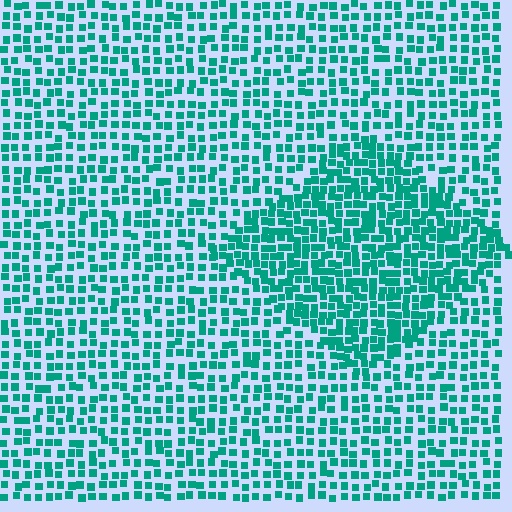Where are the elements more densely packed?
The elements are more densely packed inside the diamond boundary.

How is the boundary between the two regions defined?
The boundary is defined by a change in element density (approximately 1.7x ratio). All elements are the same color, size, and shape.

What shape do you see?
I see a diamond.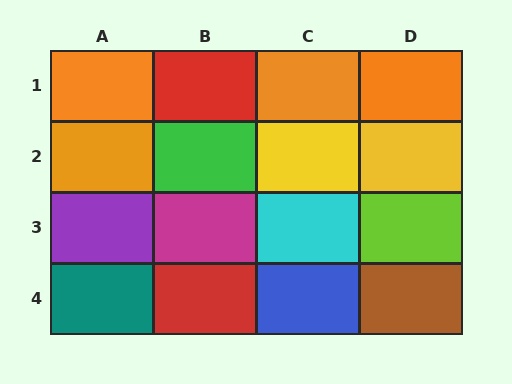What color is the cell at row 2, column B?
Green.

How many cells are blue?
1 cell is blue.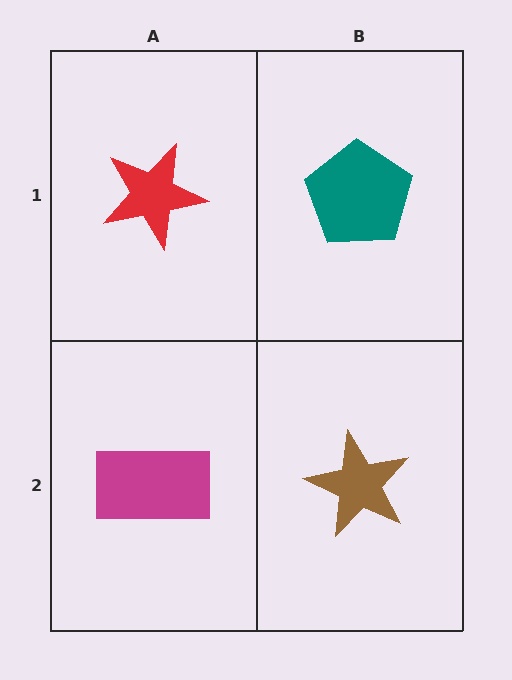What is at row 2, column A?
A magenta rectangle.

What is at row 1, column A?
A red star.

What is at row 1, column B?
A teal pentagon.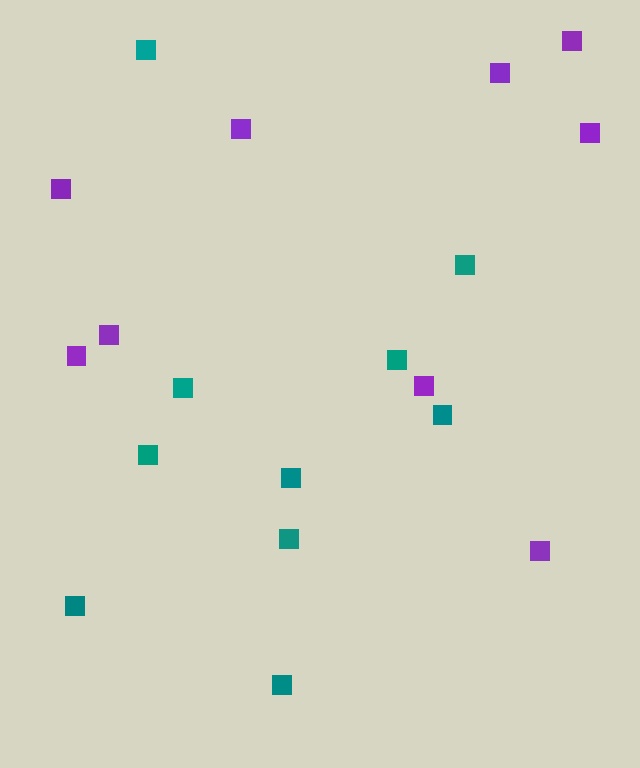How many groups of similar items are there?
There are 2 groups: one group of purple squares (9) and one group of teal squares (10).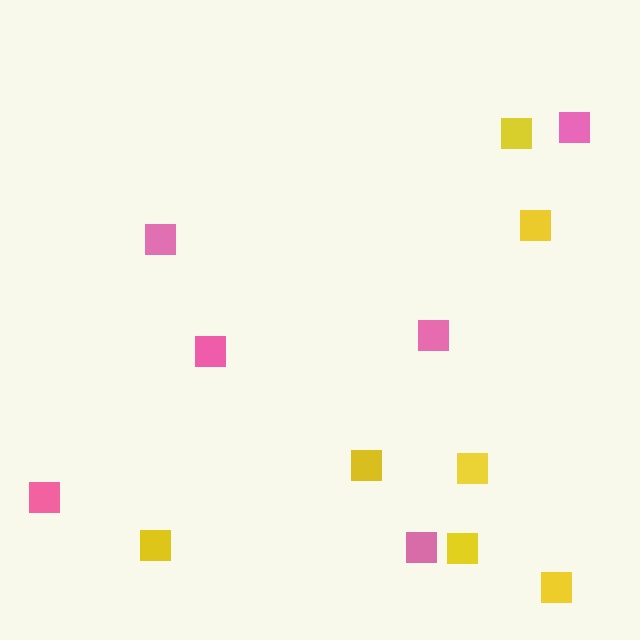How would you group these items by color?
There are 2 groups: one group of pink squares (6) and one group of yellow squares (7).